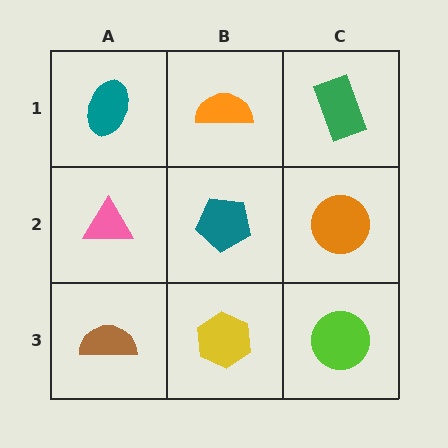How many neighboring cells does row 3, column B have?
3.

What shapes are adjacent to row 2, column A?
A teal ellipse (row 1, column A), a brown semicircle (row 3, column A), a teal pentagon (row 2, column B).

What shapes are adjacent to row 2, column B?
An orange semicircle (row 1, column B), a yellow hexagon (row 3, column B), a pink triangle (row 2, column A), an orange circle (row 2, column C).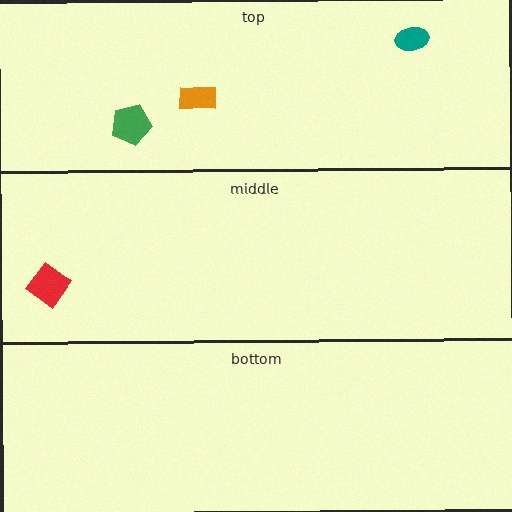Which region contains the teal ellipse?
The top region.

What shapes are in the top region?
The green pentagon, the orange rectangle, the teal ellipse.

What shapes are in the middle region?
The red diamond.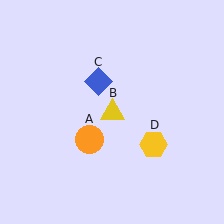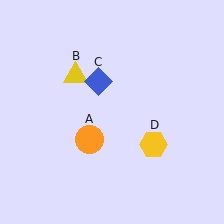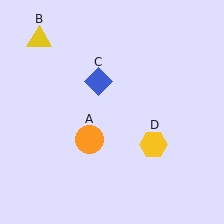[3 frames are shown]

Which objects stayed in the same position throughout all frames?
Orange circle (object A) and blue diamond (object C) and yellow hexagon (object D) remained stationary.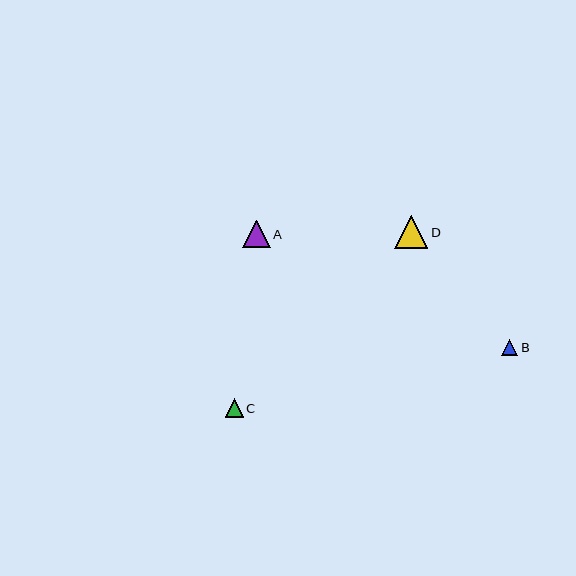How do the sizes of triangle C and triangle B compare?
Triangle C and triangle B are approximately the same size.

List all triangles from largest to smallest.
From largest to smallest: D, A, C, B.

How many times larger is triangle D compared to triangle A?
Triangle D is approximately 1.2 times the size of triangle A.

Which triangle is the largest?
Triangle D is the largest with a size of approximately 33 pixels.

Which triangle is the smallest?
Triangle B is the smallest with a size of approximately 17 pixels.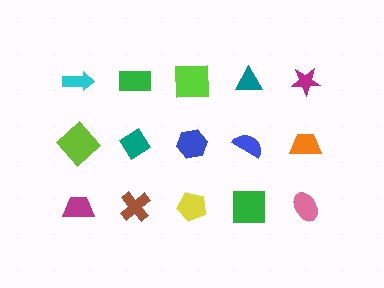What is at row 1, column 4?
A teal triangle.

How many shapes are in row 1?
5 shapes.